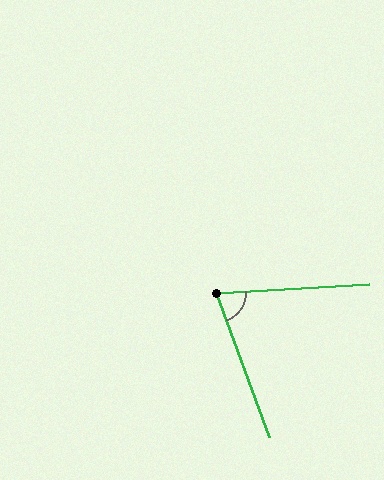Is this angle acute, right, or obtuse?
It is acute.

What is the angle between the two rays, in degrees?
Approximately 73 degrees.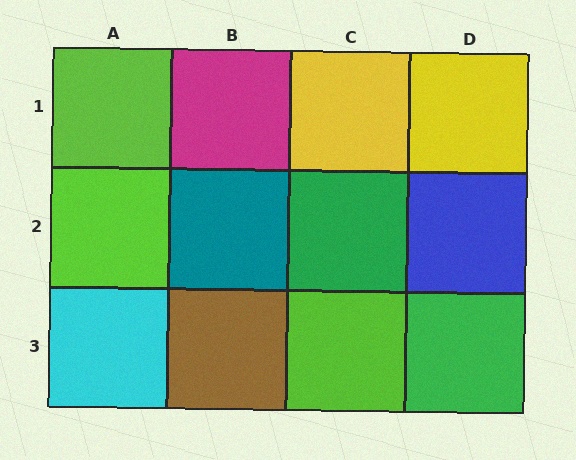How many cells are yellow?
2 cells are yellow.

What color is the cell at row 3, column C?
Lime.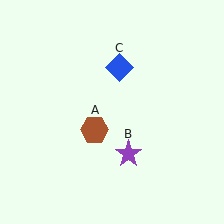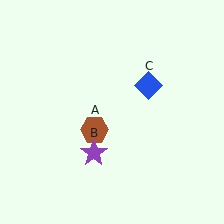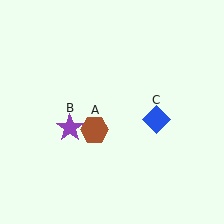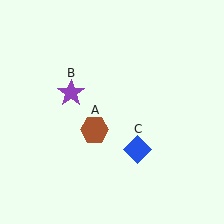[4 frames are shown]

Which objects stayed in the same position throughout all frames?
Brown hexagon (object A) remained stationary.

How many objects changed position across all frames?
2 objects changed position: purple star (object B), blue diamond (object C).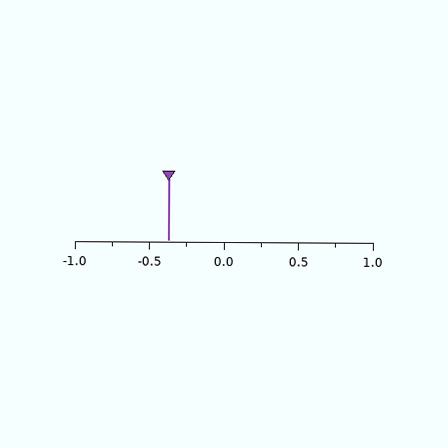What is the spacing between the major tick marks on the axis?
The major ticks are spaced 0.5 apart.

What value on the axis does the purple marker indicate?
The marker indicates approximately -0.38.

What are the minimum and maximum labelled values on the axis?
The axis runs from -1.0 to 1.0.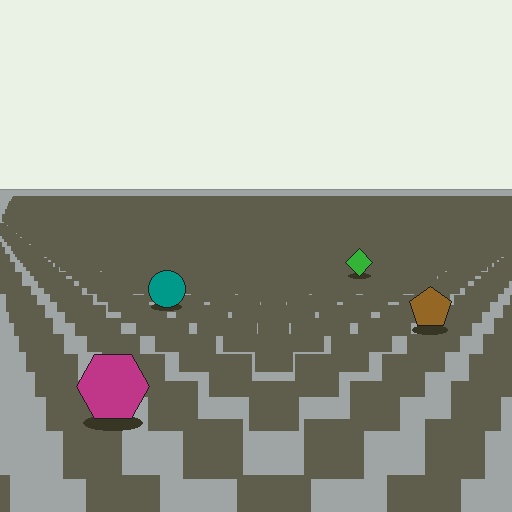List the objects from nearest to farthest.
From nearest to farthest: the magenta hexagon, the brown pentagon, the teal circle, the green diamond.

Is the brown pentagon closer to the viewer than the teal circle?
Yes. The brown pentagon is closer — you can tell from the texture gradient: the ground texture is coarser near it.